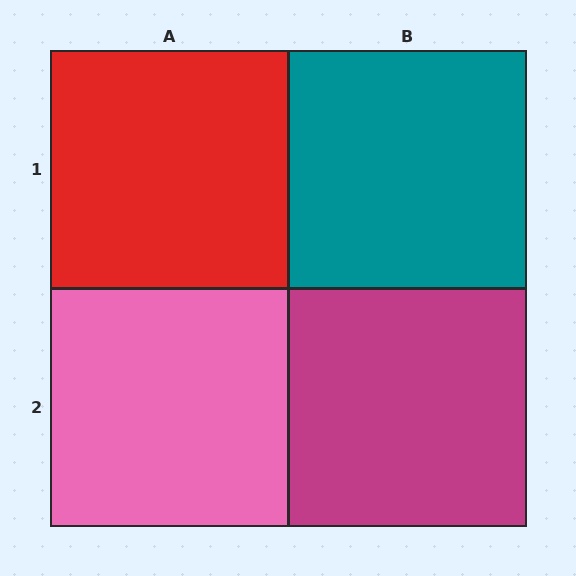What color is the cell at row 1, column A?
Red.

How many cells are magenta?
1 cell is magenta.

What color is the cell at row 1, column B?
Teal.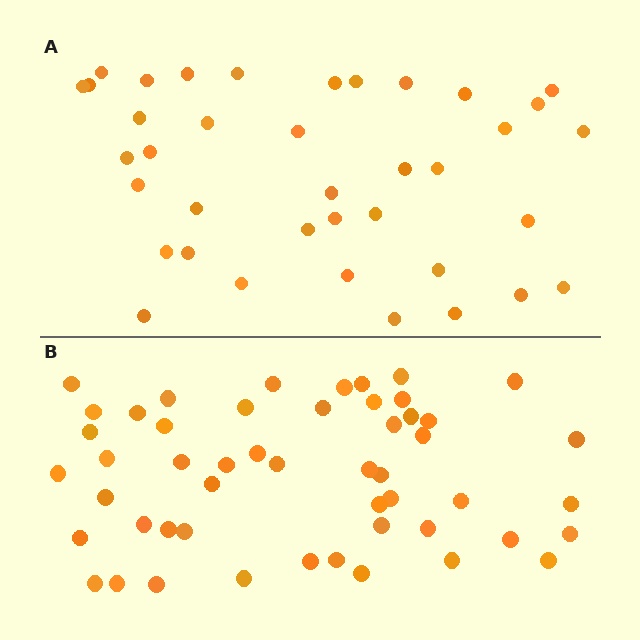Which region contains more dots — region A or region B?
Region B (the bottom region) has more dots.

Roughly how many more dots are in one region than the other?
Region B has approximately 15 more dots than region A.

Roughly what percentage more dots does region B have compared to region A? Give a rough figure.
About 35% more.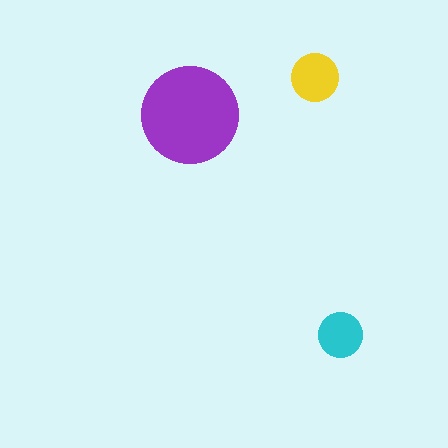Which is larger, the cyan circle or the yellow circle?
The yellow one.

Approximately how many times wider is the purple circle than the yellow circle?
About 2 times wider.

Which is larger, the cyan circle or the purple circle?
The purple one.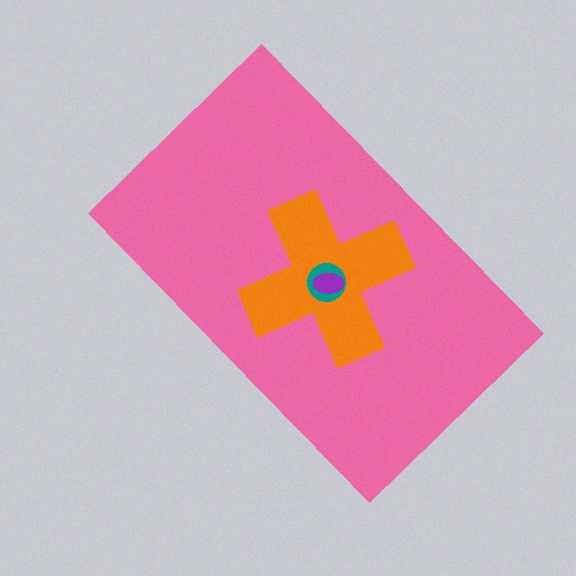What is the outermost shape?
The pink rectangle.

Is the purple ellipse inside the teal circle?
Yes.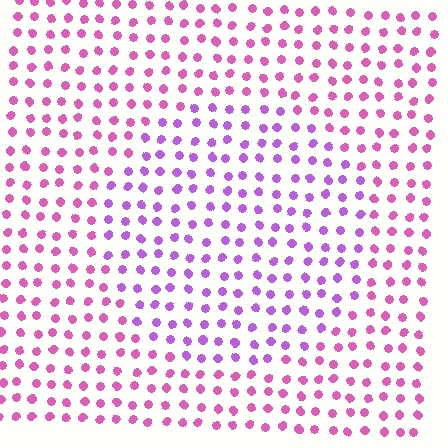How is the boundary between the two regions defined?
The boundary is defined purely by a slight shift in hue (about 34 degrees). Spacing, size, and orientation are identical on both sides.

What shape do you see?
I see a circle.